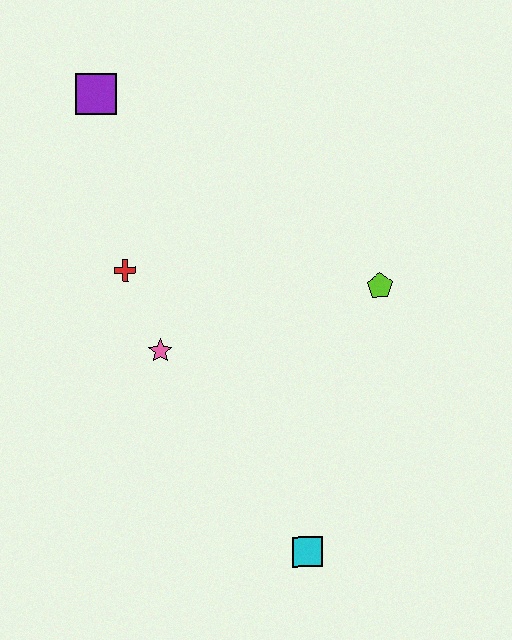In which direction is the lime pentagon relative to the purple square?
The lime pentagon is to the right of the purple square.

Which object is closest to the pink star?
The red cross is closest to the pink star.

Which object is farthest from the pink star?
The purple square is farthest from the pink star.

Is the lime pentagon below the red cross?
Yes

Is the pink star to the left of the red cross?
No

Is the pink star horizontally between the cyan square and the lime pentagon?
No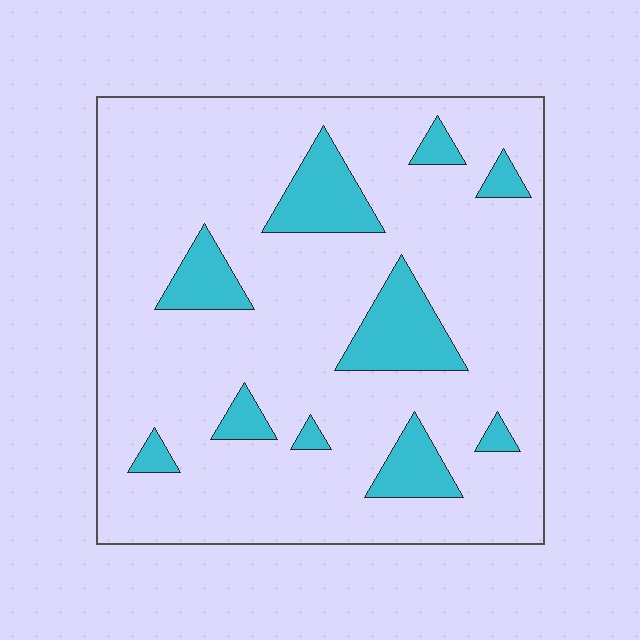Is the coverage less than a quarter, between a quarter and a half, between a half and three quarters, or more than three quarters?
Less than a quarter.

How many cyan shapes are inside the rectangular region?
10.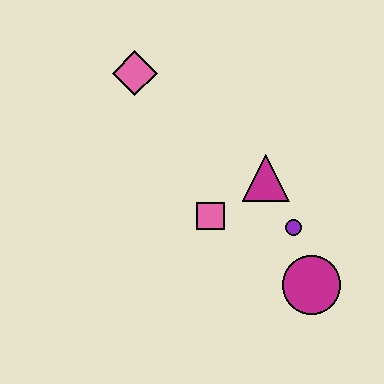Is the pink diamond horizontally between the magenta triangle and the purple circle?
No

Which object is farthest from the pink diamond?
The magenta circle is farthest from the pink diamond.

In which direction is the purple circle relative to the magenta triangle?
The purple circle is below the magenta triangle.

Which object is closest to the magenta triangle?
The purple circle is closest to the magenta triangle.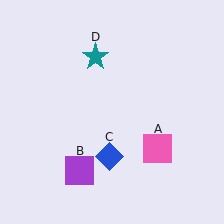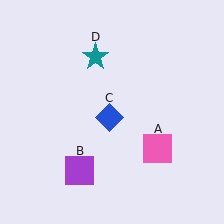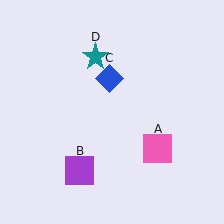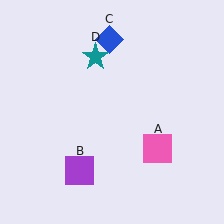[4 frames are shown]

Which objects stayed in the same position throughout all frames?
Pink square (object A) and purple square (object B) and teal star (object D) remained stationary.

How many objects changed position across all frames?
1 object changed position: blue diamond (object C).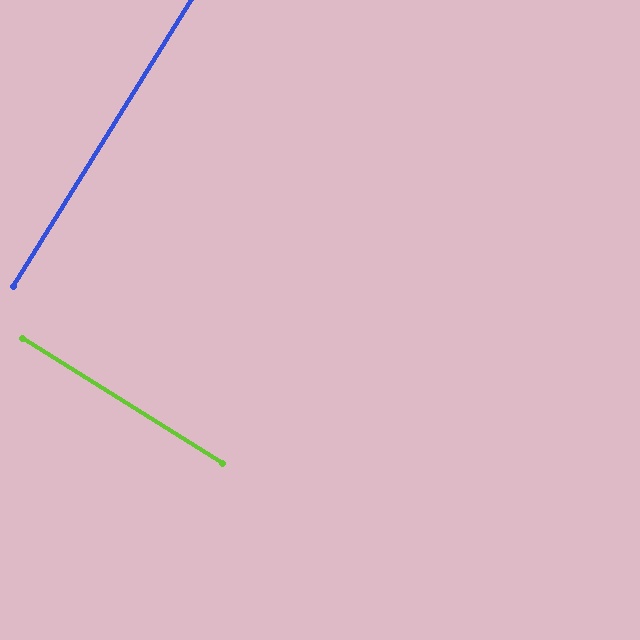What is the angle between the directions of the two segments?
Approximately 90 degrees.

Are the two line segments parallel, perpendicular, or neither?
Perpendicular — they meet at approximately 90°.